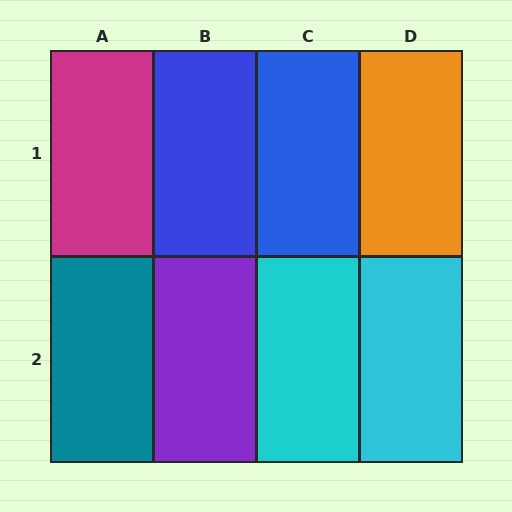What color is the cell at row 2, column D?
Cyan.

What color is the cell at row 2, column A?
Teal.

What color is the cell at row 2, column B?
Purple.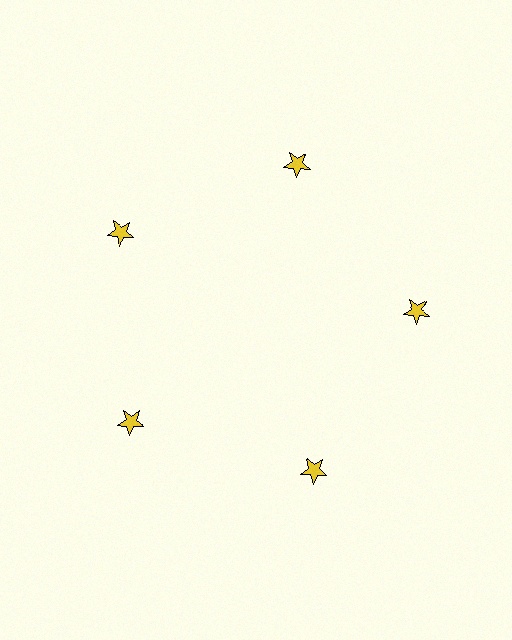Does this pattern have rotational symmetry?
Yes, this pattern has 5-fold rotational symmetry. It looks the same after rotating 72 degrees around the center.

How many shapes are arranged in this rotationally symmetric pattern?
There are 5 shapes, arranged in 5 groups of 1.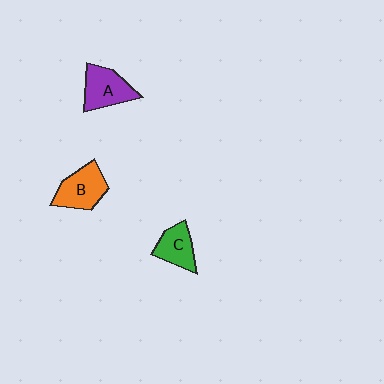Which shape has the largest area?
Shape B (orange).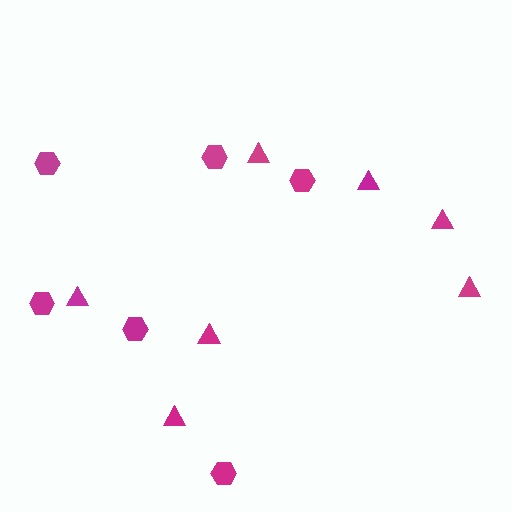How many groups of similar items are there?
There are 2 groups: one group of hexagons (6) and one group of triangles (7).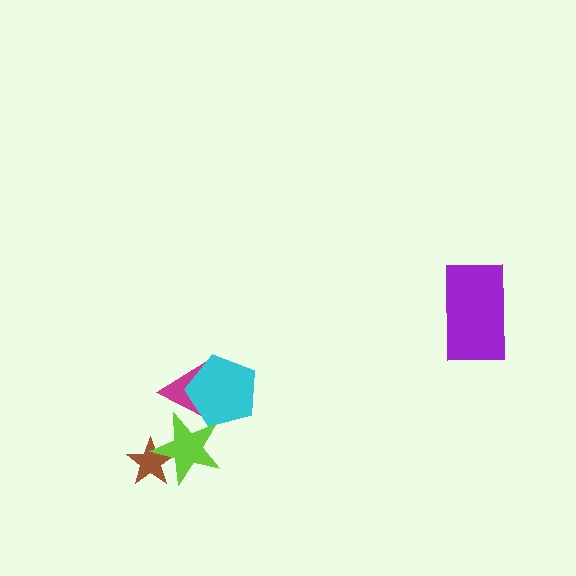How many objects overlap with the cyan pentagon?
2 objects overlap with the cyan pentagon.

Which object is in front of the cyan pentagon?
The lime star is in front of the cyan pentagon.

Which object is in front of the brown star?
The lime star is in front of the brown star.